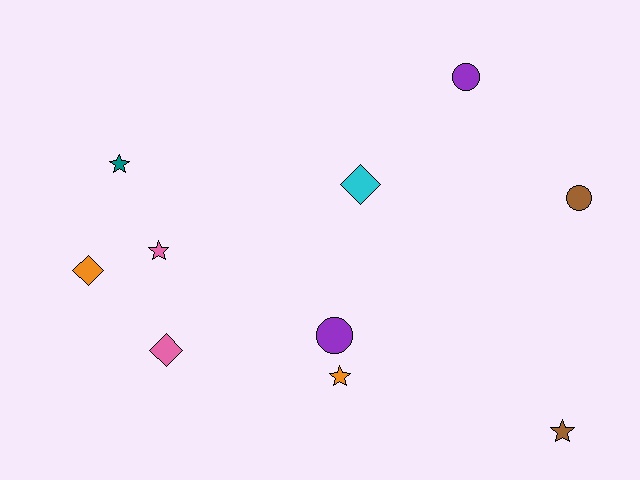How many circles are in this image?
There are 3 circles.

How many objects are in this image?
There are 10 objects.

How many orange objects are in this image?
There are 2 orange objects.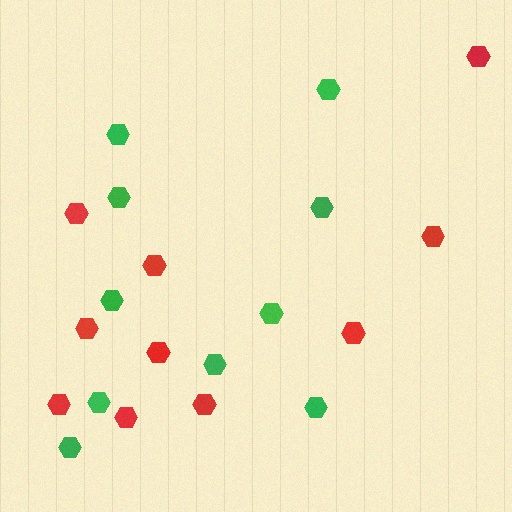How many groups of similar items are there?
There are 2 groups: one group of green hexagons (10) and one group of red hexagons (10).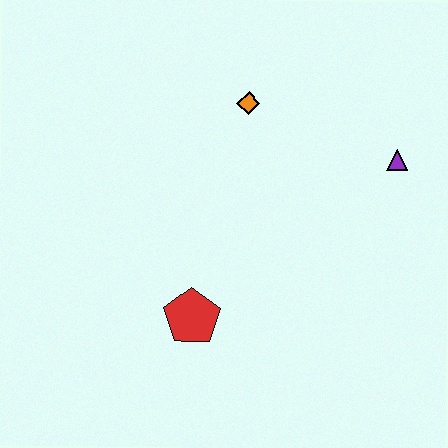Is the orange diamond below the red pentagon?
No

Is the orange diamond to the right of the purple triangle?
No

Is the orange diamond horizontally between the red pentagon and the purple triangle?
Yes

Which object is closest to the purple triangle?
The orange diamond is closest to the purple triangle.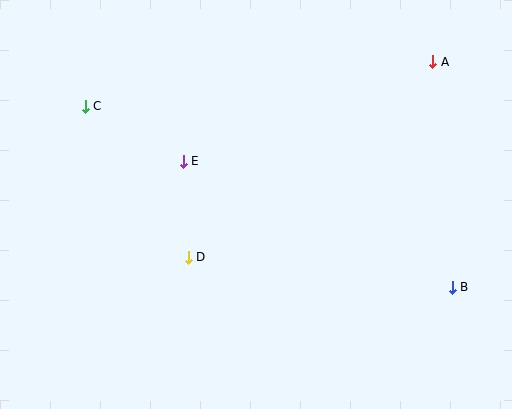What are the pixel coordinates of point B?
Point B is at (452, 287).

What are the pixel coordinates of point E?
Point E is at (183, 161).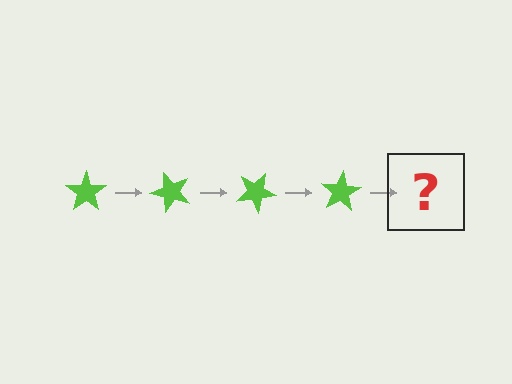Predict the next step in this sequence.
The next step is a lime star rotated 200 degrees.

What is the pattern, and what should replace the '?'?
The pattern is that the star rotates 50 degrees each step. The '?' should be a lime star rotated 200 degrees.